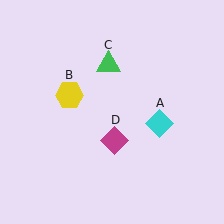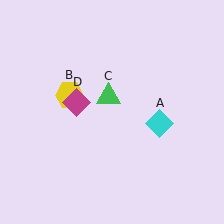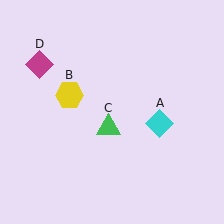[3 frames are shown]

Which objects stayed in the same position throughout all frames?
Cyan diamond (object A) and yellow hexagon (object B) remained stationary.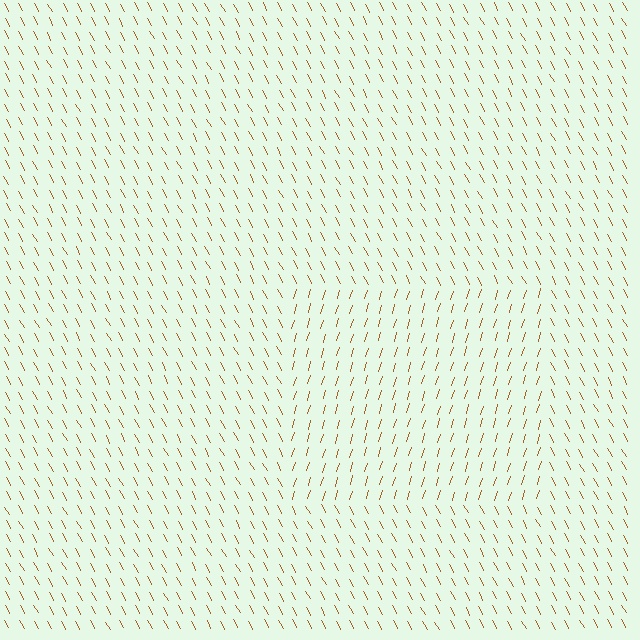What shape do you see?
I see a rectangle.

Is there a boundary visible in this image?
Yes, there is a texture boundary formed by a change in line orientation.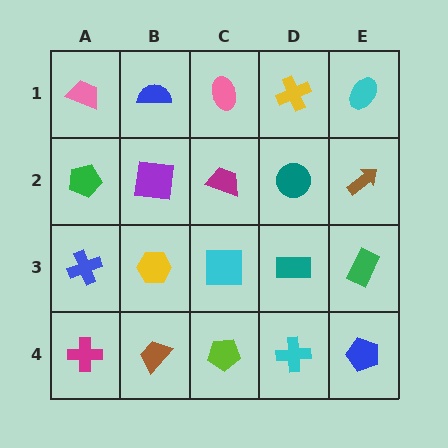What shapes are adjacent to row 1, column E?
A brown arrow (row 2, column E), a yellow cross (row 1, column D).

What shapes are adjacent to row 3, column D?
A teal circle (row 2, column D), a cyan cross (row 4, column D), a cyan square (row 3, column C), a green rectangle (row 3, column E).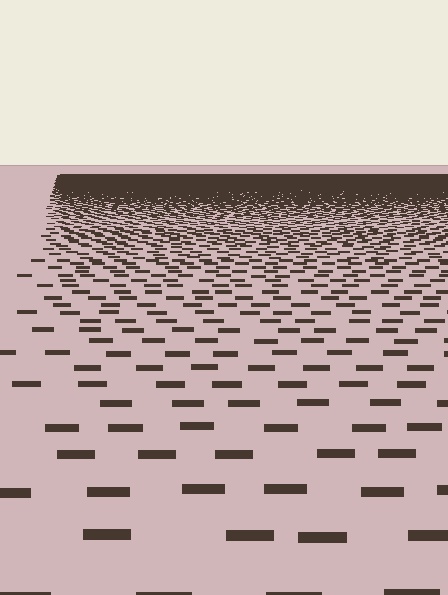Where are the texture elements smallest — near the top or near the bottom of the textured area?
Near the top.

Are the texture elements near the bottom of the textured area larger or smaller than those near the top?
Larger. Near the bottom, elements are closer to the viewer and appear at a bigger on-screen size.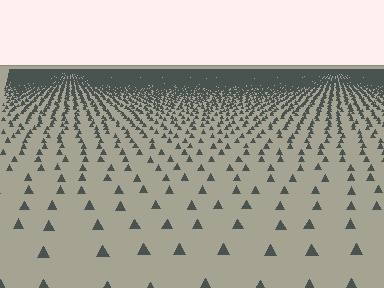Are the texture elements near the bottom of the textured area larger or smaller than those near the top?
Larger. Near the bottom, elements are closer to the viewer and appear at a bigger on-screen size.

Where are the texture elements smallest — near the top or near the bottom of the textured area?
Near the top.